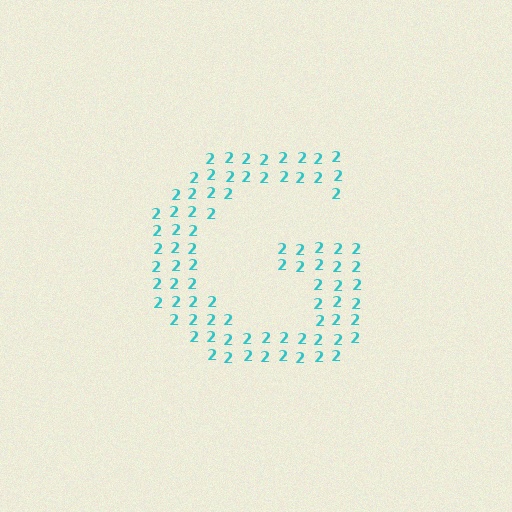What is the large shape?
The large shape is the letter G.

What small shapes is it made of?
It is made of small digit 2's.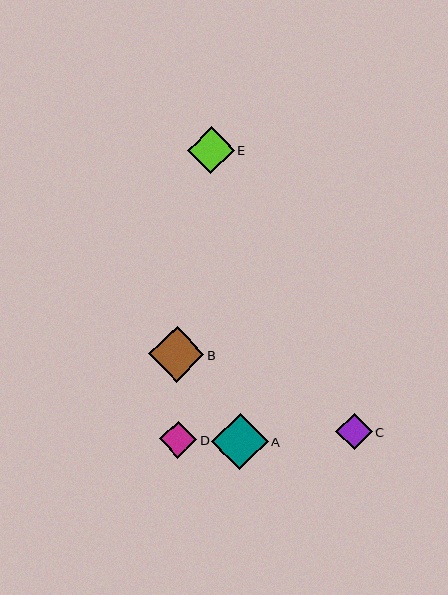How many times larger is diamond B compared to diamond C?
Diamond B is approximately 1.5 times the size of diamond C.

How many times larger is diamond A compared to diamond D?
Diamond A is approximately 1.5 times the size of diamond D.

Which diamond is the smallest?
Diamond C is the smallest with a size of approximately 36 pixels.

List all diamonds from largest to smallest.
From largest to smallest: A, B, E, D, C.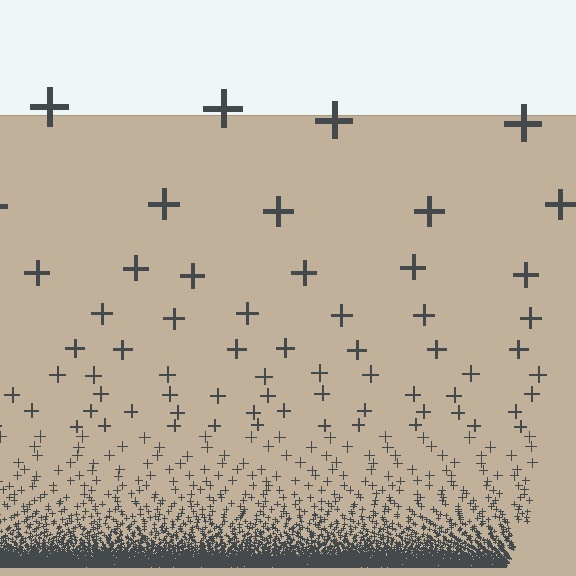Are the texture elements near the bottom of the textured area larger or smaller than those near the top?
Smaller. The gradient is inverted — elements near the bottom are smaller and denser.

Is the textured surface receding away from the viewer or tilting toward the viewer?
The surface appears to tilt toward the viewer. Texture elements get larger and sparser toward the top.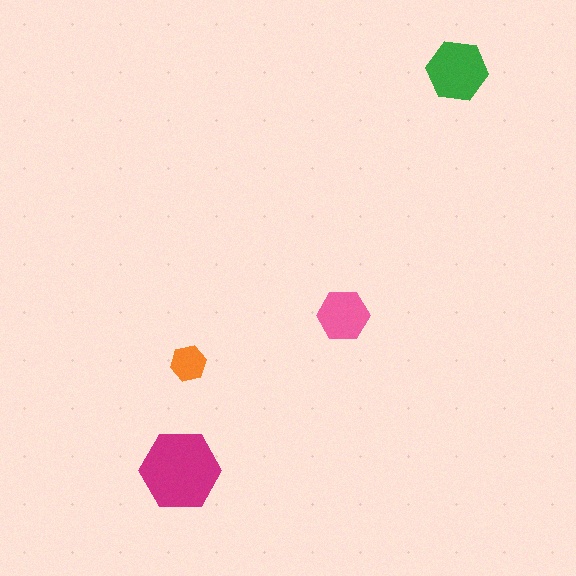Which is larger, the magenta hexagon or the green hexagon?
The magenta one.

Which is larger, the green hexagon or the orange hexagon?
The green one.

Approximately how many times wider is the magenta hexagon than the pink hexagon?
About 1.5 times wider.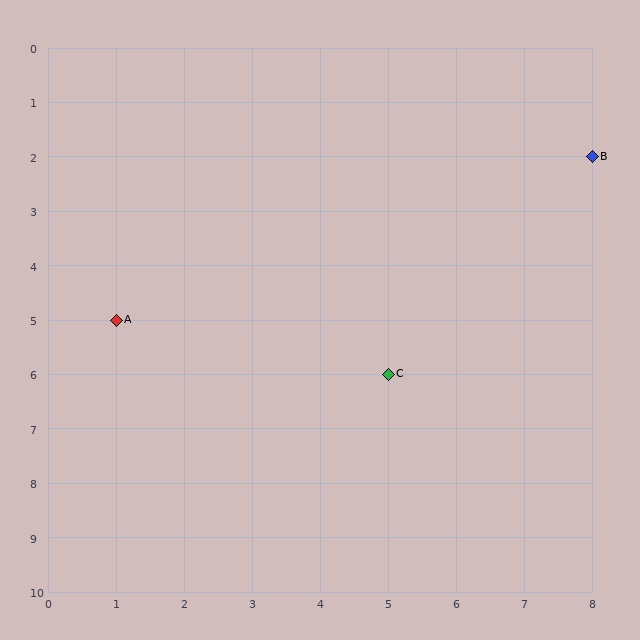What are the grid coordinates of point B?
Point B is at grid coordinates (8, 2).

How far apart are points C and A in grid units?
Points C and A are 4 columns and 1 row apart (about 4.1 grid units diagonally).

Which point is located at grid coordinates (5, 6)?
Point C is at (5, 6).